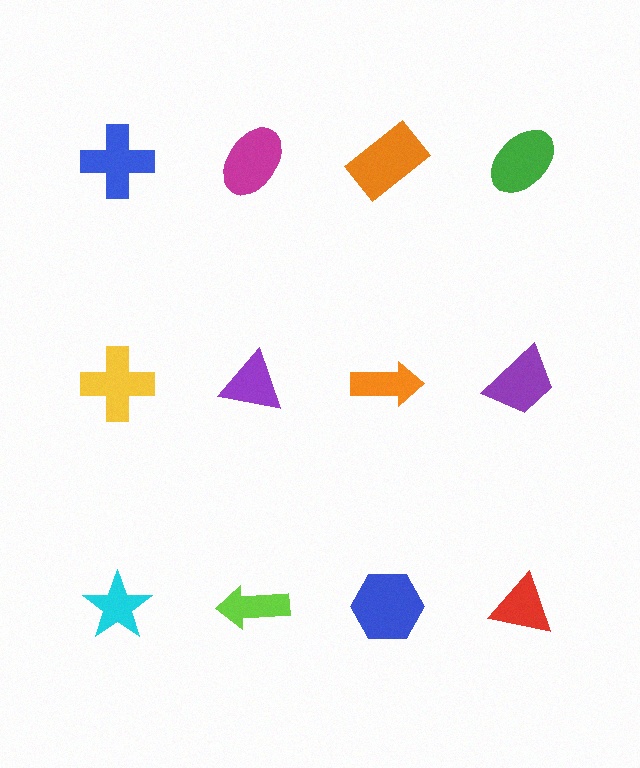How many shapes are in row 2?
4 shapes.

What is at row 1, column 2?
A magenta ellipse.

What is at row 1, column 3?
An orange rectangle.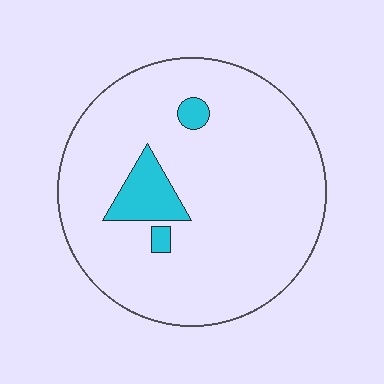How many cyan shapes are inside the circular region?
3.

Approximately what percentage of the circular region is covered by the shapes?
Approximately 10%.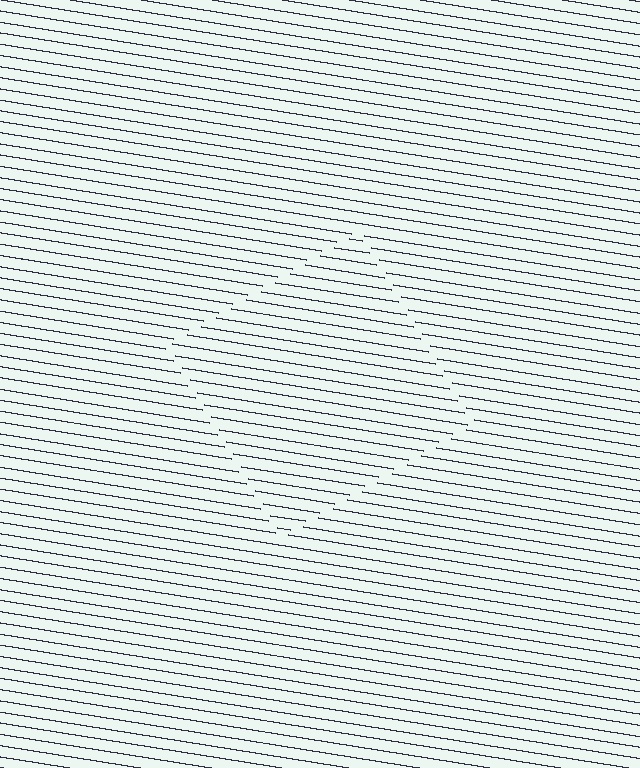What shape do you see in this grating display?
An illusory square. The interior of the shape contains the same grating, shifted by half a period — the contour is defined by the phase discontinuity where line-ends from the inner and outer gratings abut.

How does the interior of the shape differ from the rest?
The interior of the shape contains the same grating, shifted by half a period — the contour is defined by the phase discontinuity where line-ends from the inner and outer gratings abut.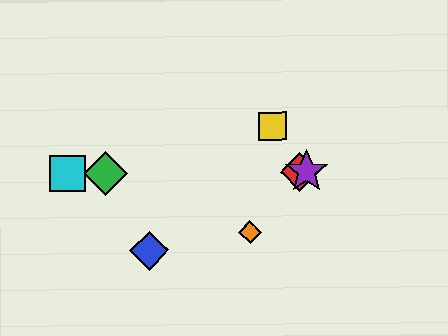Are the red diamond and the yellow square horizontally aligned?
No, the red diamond is at y≈172 and the yellow square is at y≈126.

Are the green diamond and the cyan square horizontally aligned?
Yes, both are at y≈174.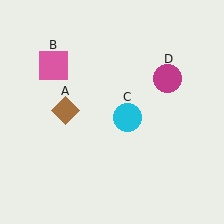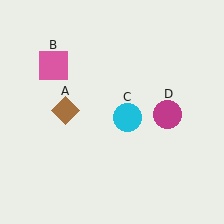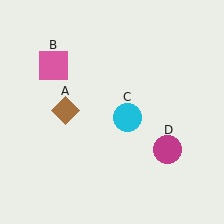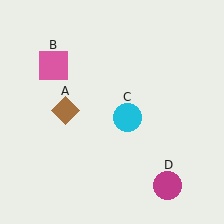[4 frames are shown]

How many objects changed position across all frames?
1 object changed position: magenta circle (object D).